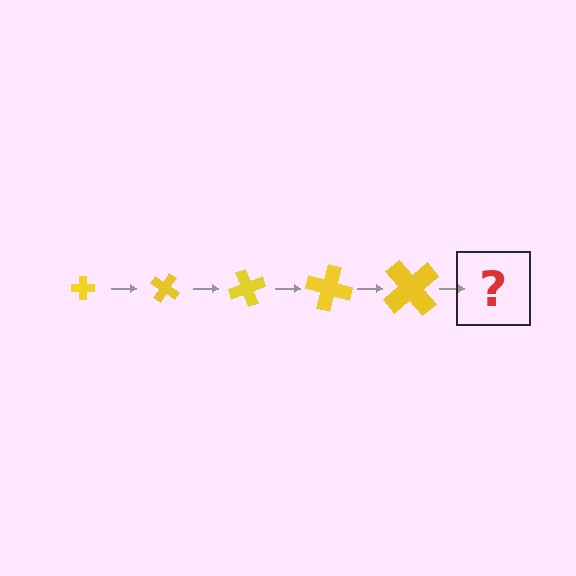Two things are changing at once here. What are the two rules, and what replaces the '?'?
The two rules are that the cross grows larger each step and it rotates 35 degrees each step. The '?' should be a cross, larger than the previous one and rotated 175 degrees from the start.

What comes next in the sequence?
The next element should be a cross, larger than the previous one and rotated 175 degrees from the start.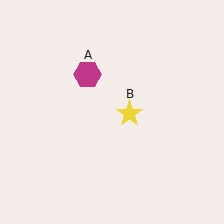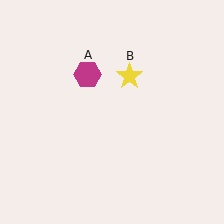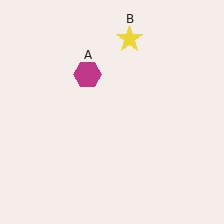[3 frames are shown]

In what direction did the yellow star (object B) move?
The yellow star (object B) moved up.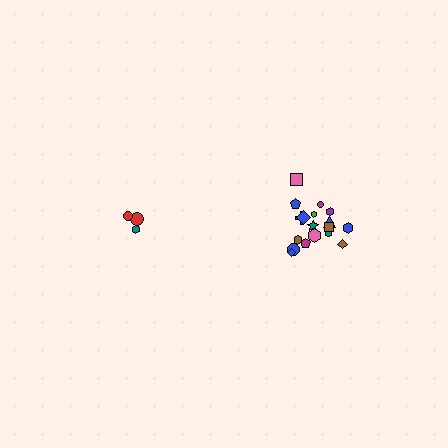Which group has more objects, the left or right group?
The right group.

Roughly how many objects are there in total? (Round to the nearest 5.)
Roughly 20 objects in total.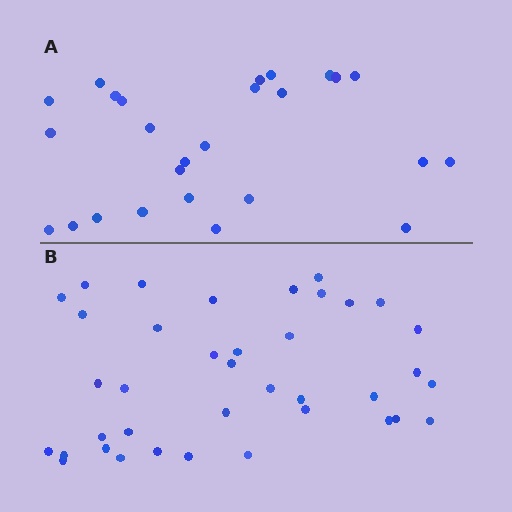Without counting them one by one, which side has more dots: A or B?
Region B (the bottom region) has more dots.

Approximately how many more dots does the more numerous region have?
Region B has roughly 12 or so more dots than region A.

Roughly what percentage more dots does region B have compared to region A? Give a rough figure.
About 45% more.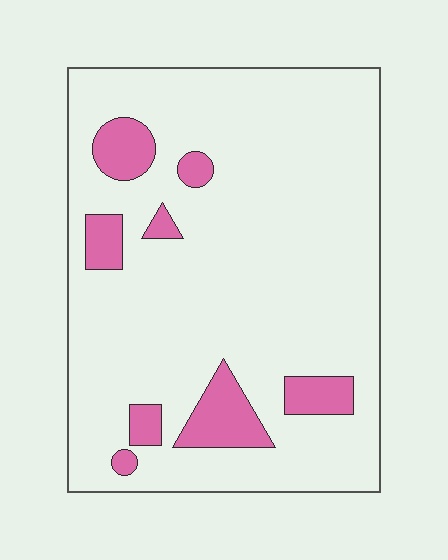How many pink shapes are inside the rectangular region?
8.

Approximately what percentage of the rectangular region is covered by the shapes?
Approximately 10%.